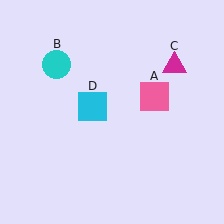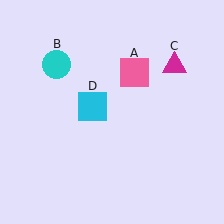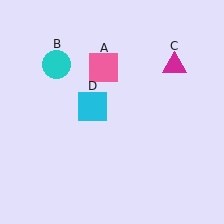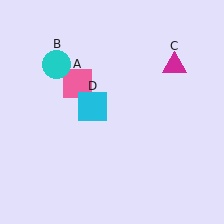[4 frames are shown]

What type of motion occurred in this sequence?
The pink square (object A) rotated counterclockwise around the center of the scene.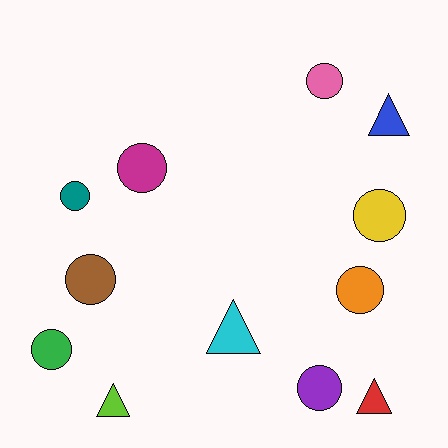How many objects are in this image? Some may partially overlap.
There are 12 objects.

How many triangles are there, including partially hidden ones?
There are 4 triangles.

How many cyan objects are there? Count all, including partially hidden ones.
There is 1 cyan object.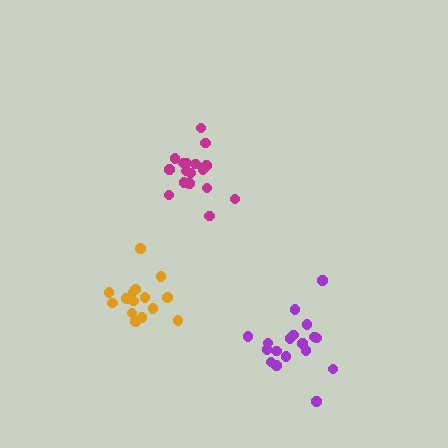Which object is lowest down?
The purple cluster is bottommost.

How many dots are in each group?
Group 1: 17 dots, Group 2: 16 dots, Group 3: 18 dots (51 total).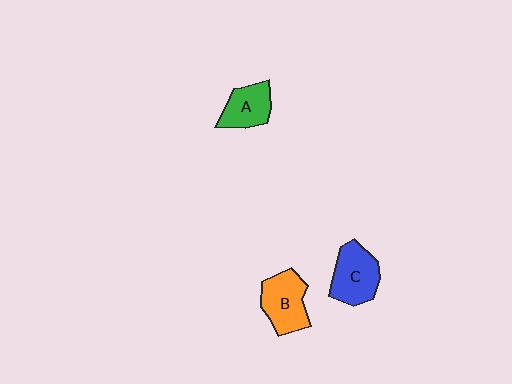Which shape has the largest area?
Shape C (blue).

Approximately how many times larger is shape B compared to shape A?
Approximately 1.3 times.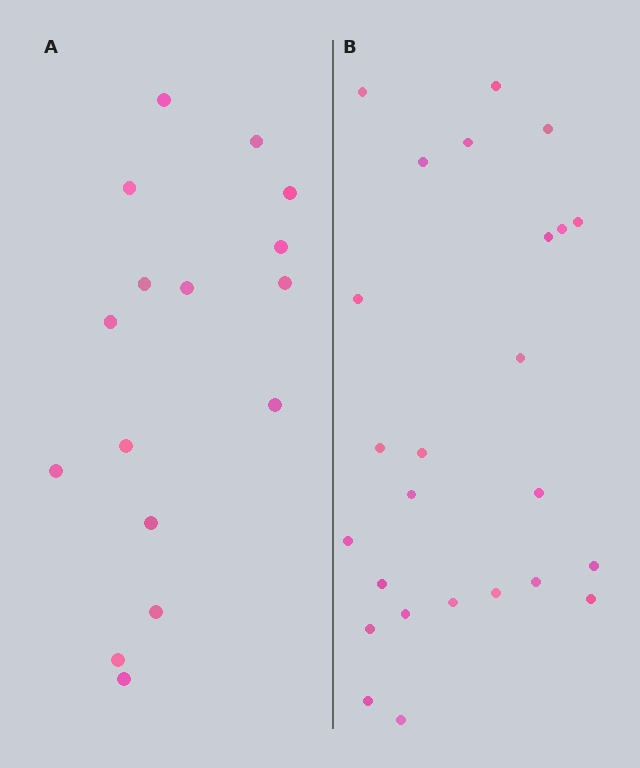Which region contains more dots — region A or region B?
Region B (the right region) has more dots.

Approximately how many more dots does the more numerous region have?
Region B has roughly 8 or so more dots than region A.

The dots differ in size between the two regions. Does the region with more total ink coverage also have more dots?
No. Region A has more total ink coverage because its dots are larger, but region B actually contains more individual dots. Total area can be misleading — the number of items is what matters here.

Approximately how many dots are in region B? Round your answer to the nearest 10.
About 20 dots. (The exact count is 25, which rounds to 20.)